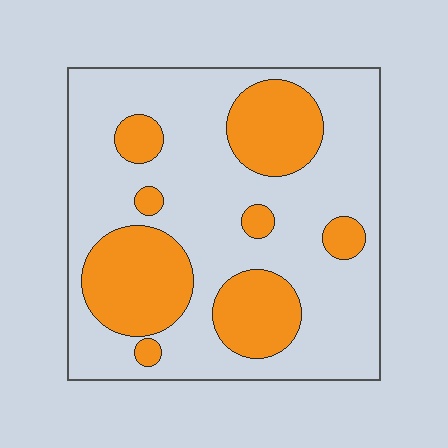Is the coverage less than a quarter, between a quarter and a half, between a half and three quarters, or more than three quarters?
Between a quarter and a half.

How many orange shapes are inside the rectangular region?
8.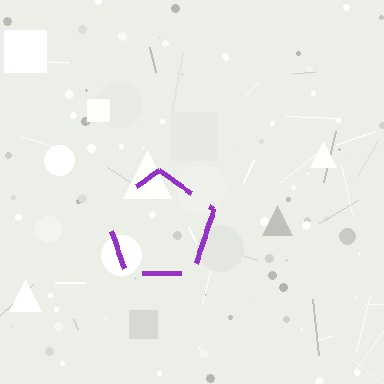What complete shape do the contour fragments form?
The contour fragments form a pentagon.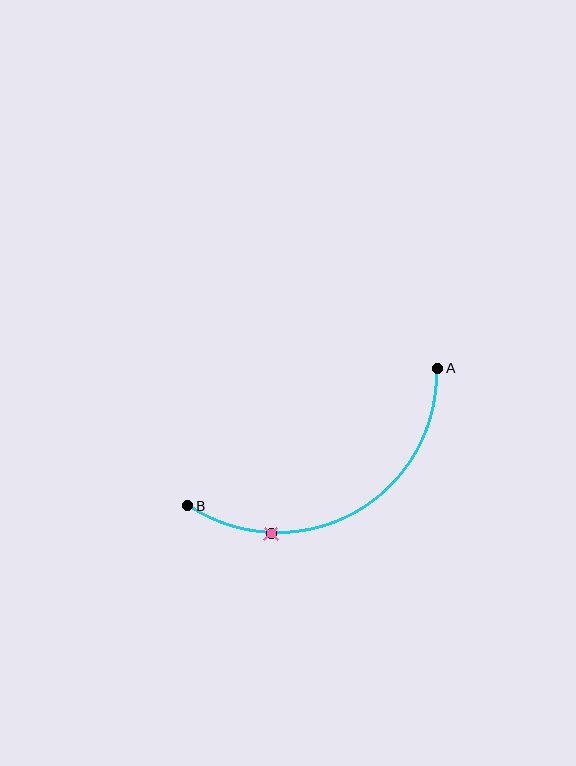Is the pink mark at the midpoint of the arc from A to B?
No. The pink mark lies on the arc but is closer to endpoint B. The arc midpoint would be at the point on the curve equidistant along the arc from both A and B.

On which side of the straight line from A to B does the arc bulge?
The arc bulges below the straight line connecting A and B.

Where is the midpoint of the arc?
The arc midpoint is the point on the curve farthest from the straight line joining A and B. It sits below that line.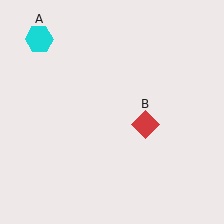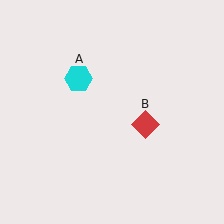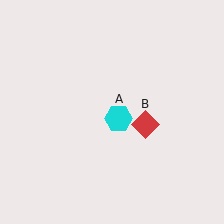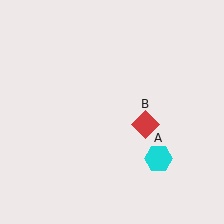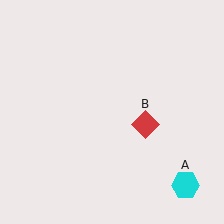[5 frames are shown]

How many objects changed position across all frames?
1 object changed position: cyan hexagon (object A).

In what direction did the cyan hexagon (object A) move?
The cyan hexagon (object A) moved down and to the right.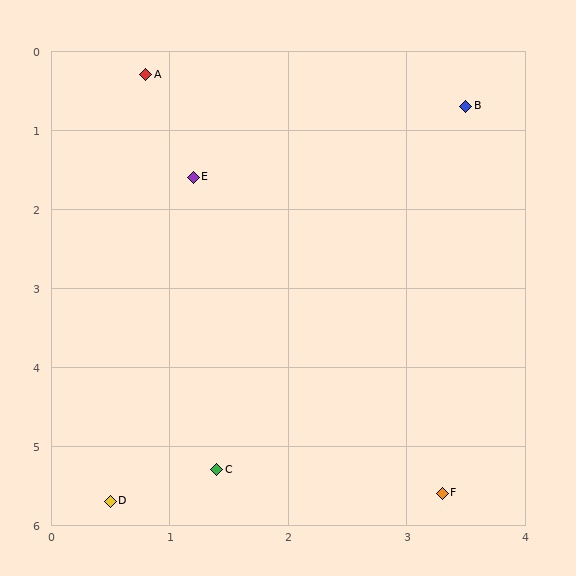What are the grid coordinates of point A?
Point A is at approximately (0.8, 0.3).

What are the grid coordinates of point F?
Point F is at approximately (3.3, 5.6).